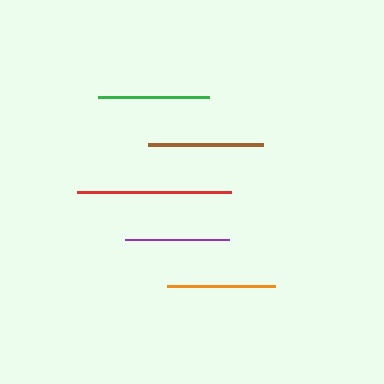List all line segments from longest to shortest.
From longest to shortest: red, brown, green, orange, purple.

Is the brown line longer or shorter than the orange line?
The brown line is longer than the orange line.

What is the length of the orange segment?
The orange segment is approximately 108 pixels long.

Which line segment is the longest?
The red line is the longest at approximately 154 pixels.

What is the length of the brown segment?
The brown segment is approximately 115 pixels long.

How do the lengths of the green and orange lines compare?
The green and orange lines are approximately the same length.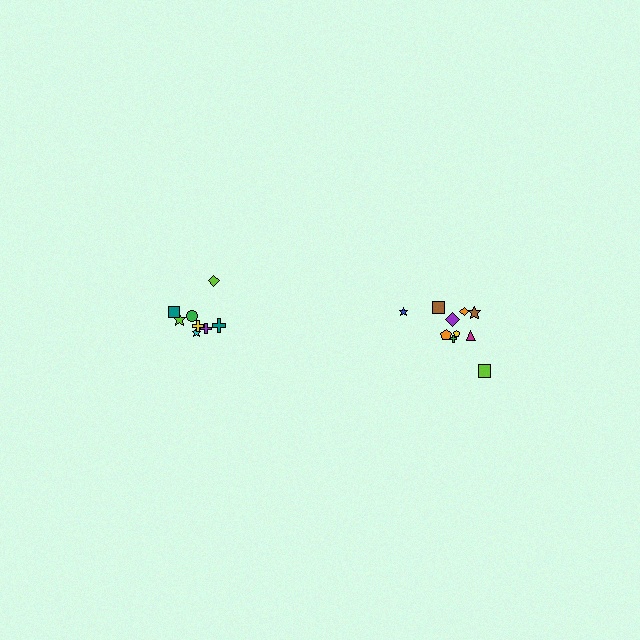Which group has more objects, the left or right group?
The right group.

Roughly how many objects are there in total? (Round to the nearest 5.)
Roughly 20 objects in total.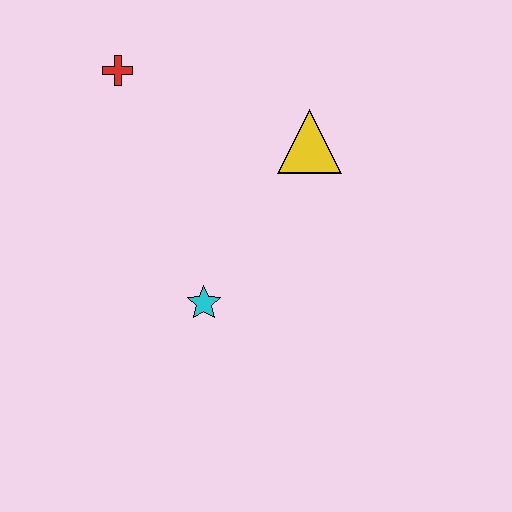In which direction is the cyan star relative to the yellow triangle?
The cyan star is below the yellow triangle.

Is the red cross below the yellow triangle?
No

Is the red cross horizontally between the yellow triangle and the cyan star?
No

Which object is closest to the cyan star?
The yellow triangle is closest to the cyan star.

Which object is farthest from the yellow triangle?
The red cross is farthest from the yellow triangle.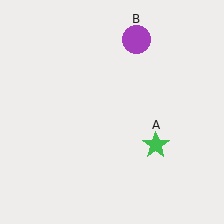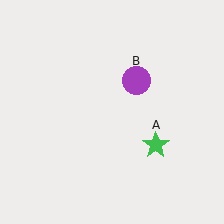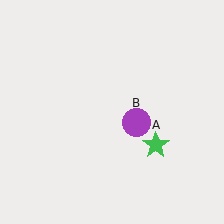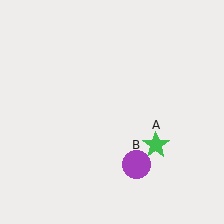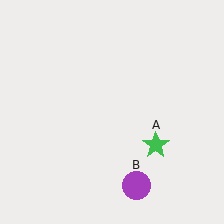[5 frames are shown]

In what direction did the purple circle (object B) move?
The purple circle (object B) moved down.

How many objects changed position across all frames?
1 object changed position: purple circle (object B).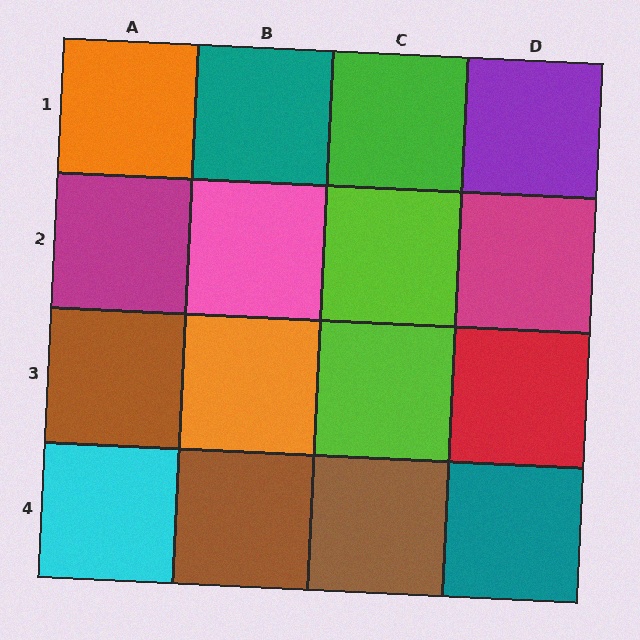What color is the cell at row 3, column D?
Red.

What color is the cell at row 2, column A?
Magenta.